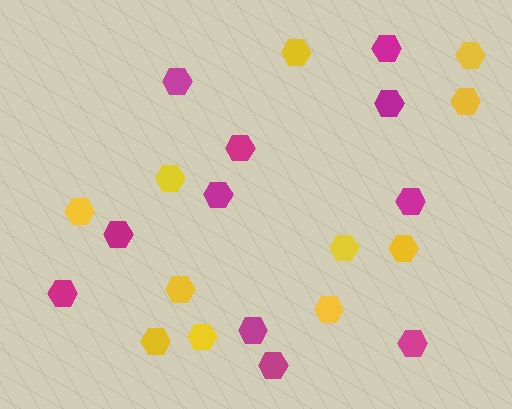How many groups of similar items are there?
There are 2 groups: one group of magenta hexagons (11) and one group of yellow hexagons (11).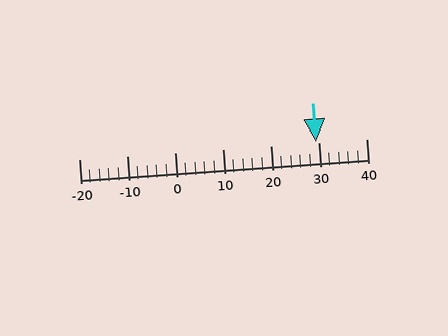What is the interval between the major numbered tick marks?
The major tick marks are spaced 10 units apart.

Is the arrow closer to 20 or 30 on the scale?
The arrow is closer to 30.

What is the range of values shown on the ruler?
The ruler shows values from -20 to 40.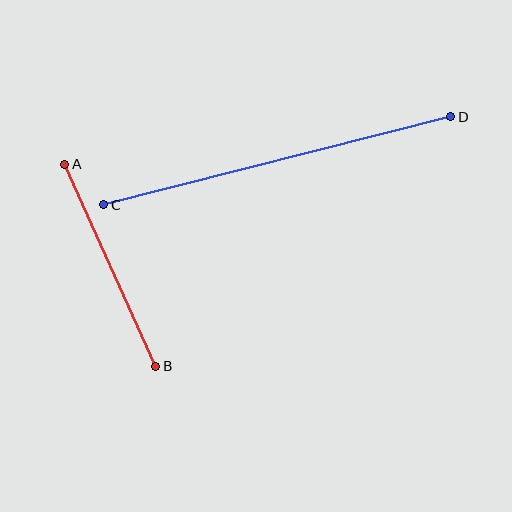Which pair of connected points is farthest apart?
Points C and D are farthest apart.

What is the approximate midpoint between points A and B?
The midpoint is at approximately (110, 265) pixels.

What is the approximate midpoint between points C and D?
The midpoint is at approximately (277, 161) pixels.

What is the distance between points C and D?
The distance is approximately 358 pixels.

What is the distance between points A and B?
The distance is approximately 222 pixels.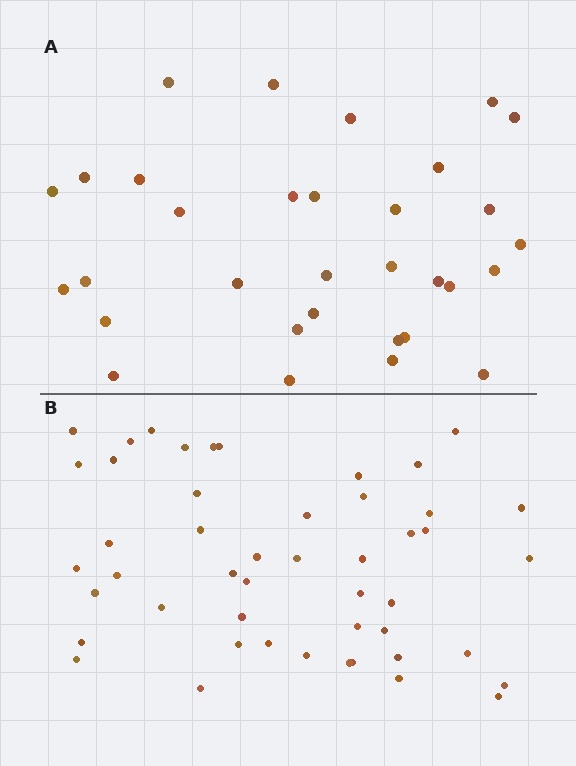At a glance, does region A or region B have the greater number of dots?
Region B (the bottom region) has more dots.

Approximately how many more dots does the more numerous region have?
Region B has approximately 15 more dots than region A.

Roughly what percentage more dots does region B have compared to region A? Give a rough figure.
About 50% more.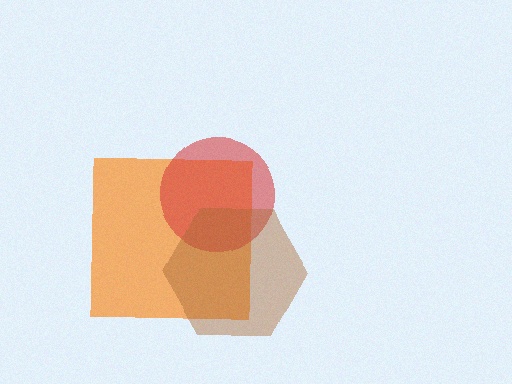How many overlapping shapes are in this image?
There are 3 overlapping shapes in the image.